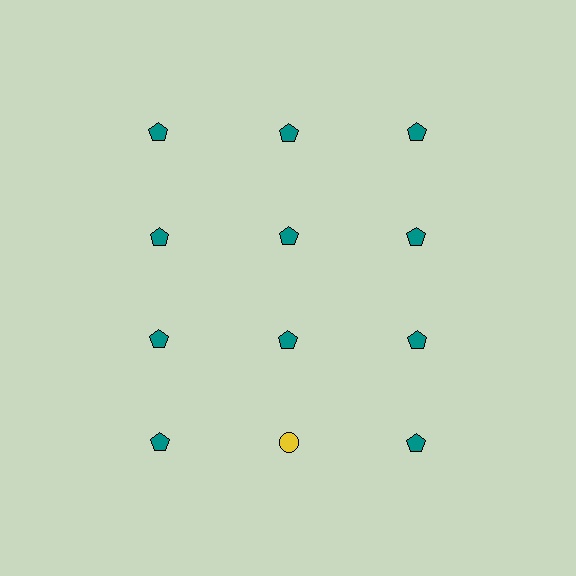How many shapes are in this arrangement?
There are 12 shapes arranged in a grid pattern.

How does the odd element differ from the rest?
It differs in both color (yellow instead of teal) and shape (circle instead of pentagon).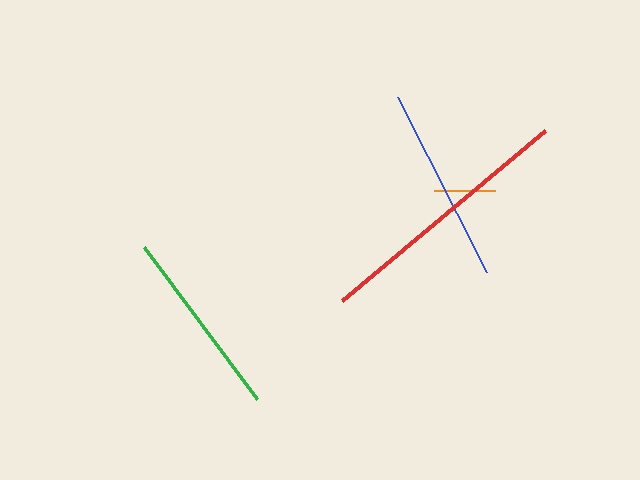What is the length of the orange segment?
The orange segment is approximately 61 pixels long.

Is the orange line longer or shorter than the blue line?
The blue line is longer than the orange line.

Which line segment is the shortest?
The orange line is the shortest at approximately 61 pixels.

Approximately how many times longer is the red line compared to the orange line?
The red line is approximately 4.3 times the length of the orange line.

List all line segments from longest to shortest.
From longest to shortest: red, blue, green, orange.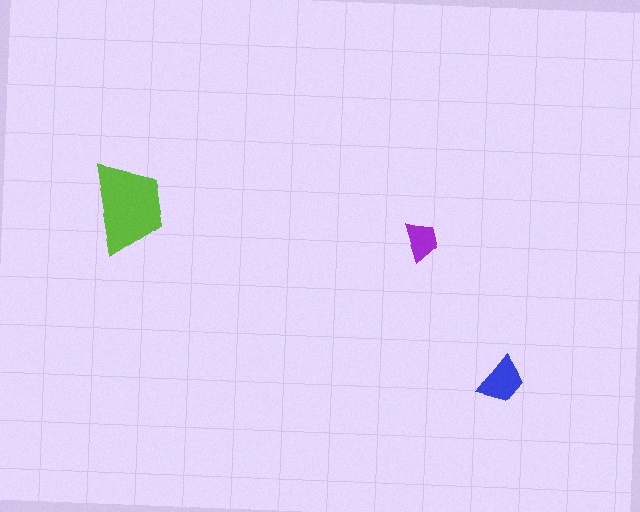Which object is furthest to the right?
The blue trapezoid is rightmost.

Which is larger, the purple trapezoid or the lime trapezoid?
The lime one.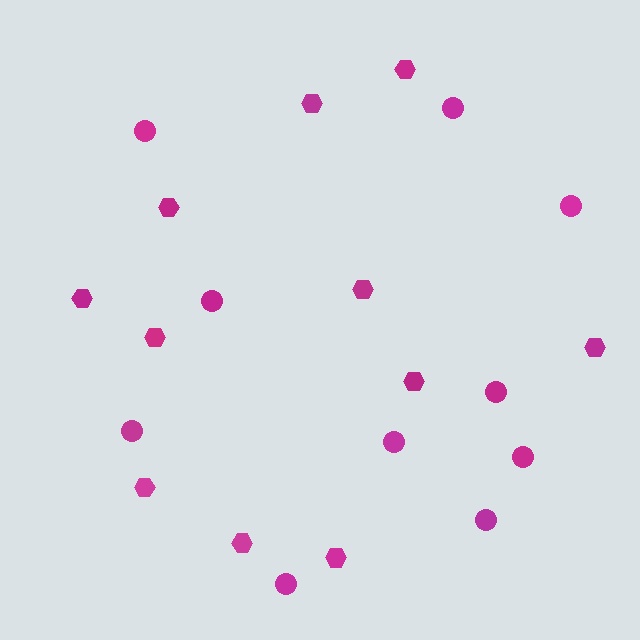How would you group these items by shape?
There are 2 groups: one group of circles (10) and one group of hexagons (11).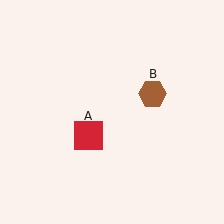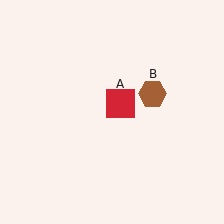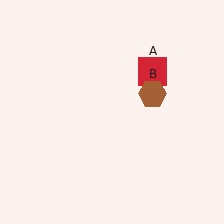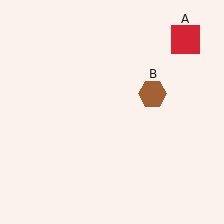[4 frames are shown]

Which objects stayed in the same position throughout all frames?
Brown hexagon (object B) remained stationary.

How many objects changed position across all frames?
1 object changed position: red square (object A).